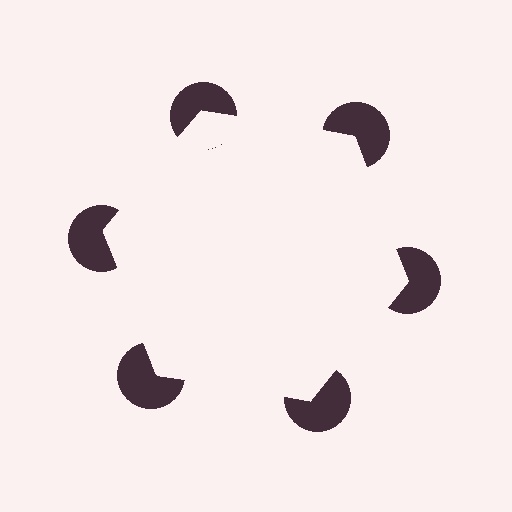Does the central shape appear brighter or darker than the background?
It typically appears slightly brighter than the background, even though no actual brightness change is drawn.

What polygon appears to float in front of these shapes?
An illusory hexagon — its edges are inferred from the aligned wedge cuts in the pac-man discs, not physically drawn.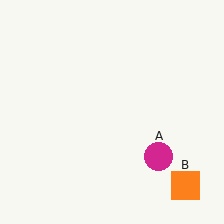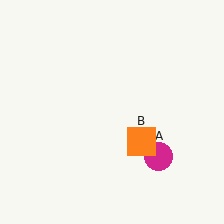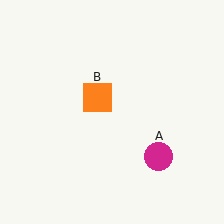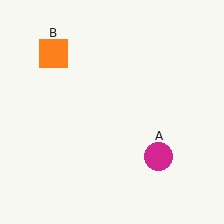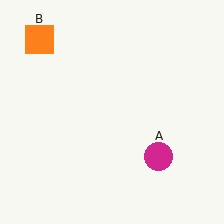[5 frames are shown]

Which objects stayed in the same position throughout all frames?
Magenta circle (object A) remained stationary.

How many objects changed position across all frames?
1 object changed position: orange square (object B).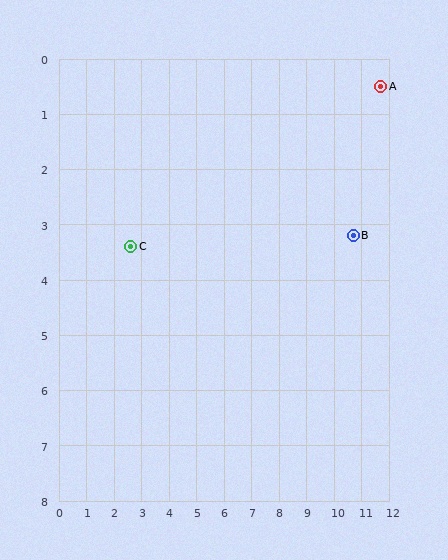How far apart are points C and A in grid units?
Points C and A are about 9.6 grid units apart.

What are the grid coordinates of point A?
Point A is at approximately (11.7, 0.5).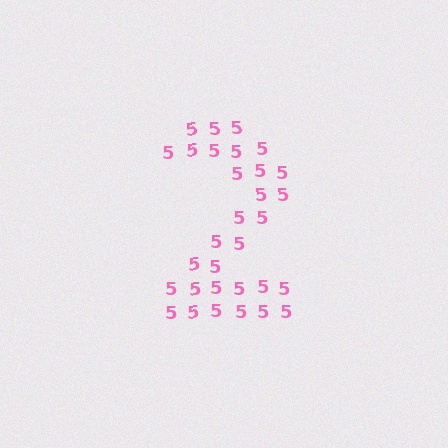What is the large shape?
The large shape is the digit 2.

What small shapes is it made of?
It is made of small digit 5's.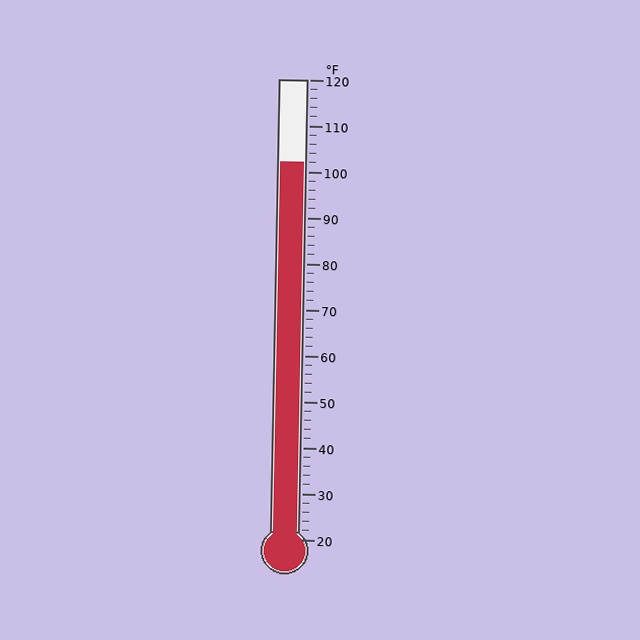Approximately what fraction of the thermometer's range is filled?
The thermometer is filled to approximately 80% of its range.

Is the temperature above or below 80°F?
The temperature is above 80°F.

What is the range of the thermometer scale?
The thermometer scale ranges from 20°F to 120°F.